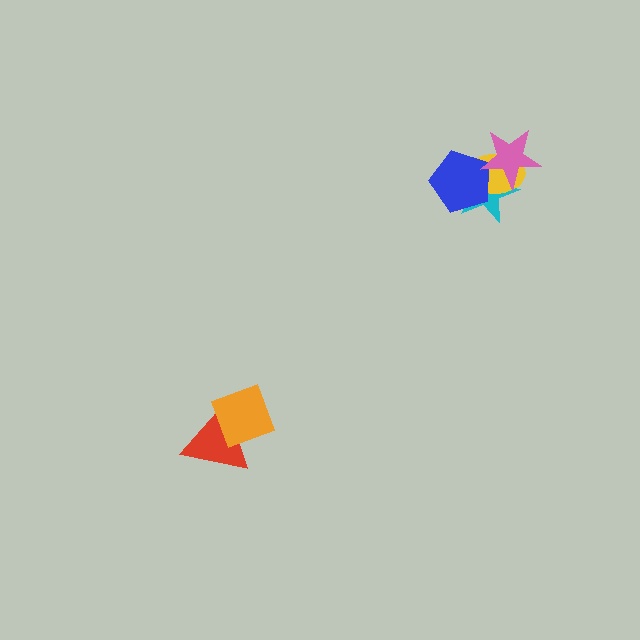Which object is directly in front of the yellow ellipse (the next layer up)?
The blue pentagon is directly in front of the yellow ellipse.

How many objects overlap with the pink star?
3 objects overlap with the pink star.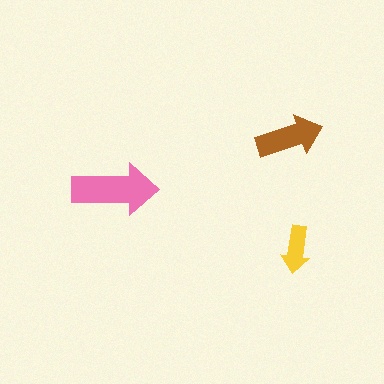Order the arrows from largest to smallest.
the pink one, the brown one, the yellow one.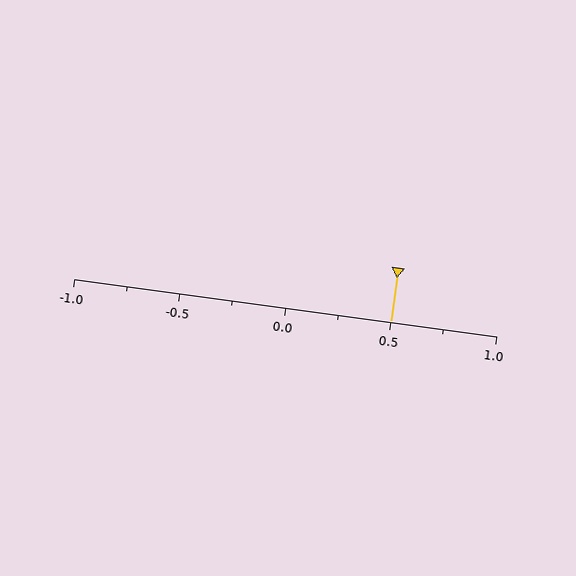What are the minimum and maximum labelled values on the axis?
The axis runs from -1.0 to 1.0.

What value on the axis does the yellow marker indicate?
The marker indicates approximately 0.5.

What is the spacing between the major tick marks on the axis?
The major ticks are spaced 0.5 apart.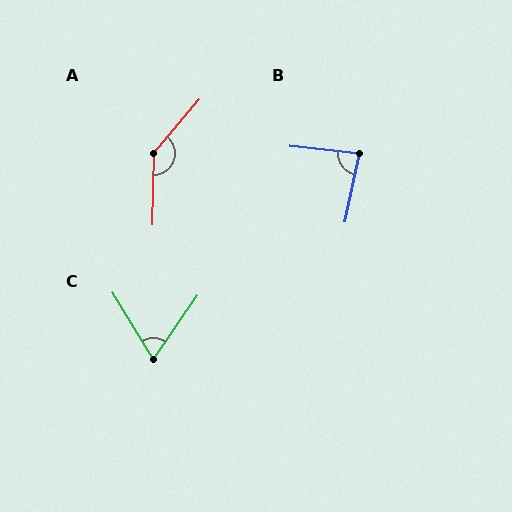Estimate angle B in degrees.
Approximately 84 degrees.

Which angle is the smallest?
C, at approximately 66 degrees.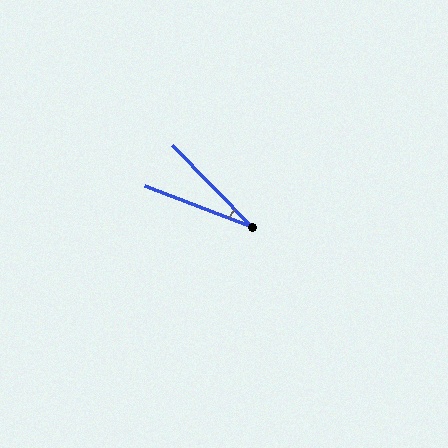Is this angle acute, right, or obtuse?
It is acute.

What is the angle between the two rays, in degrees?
Approximately 25 degrees.